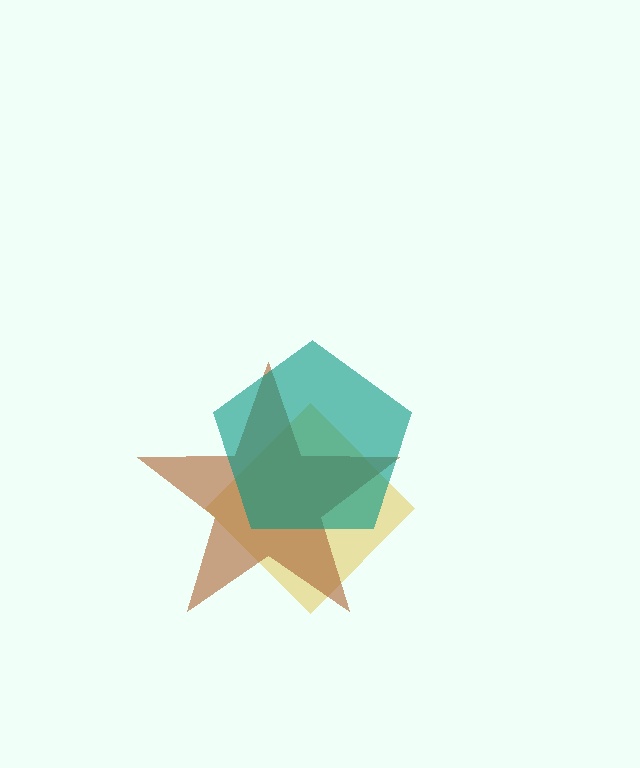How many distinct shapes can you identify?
There are 3 distinct shapes: a yellow diamond, a brown star, a teal pentagon.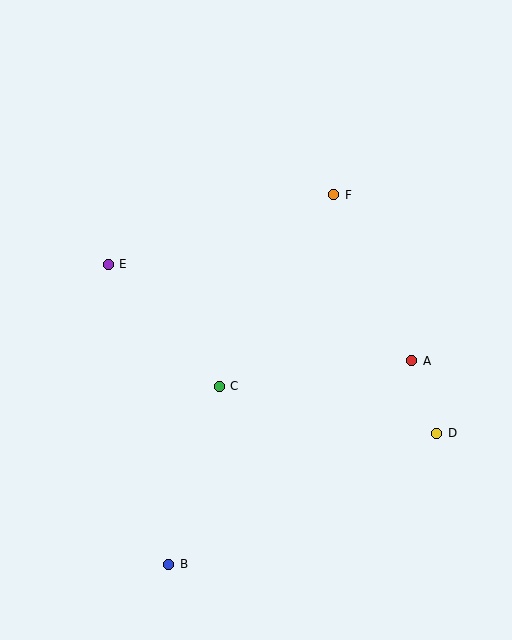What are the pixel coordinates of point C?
Point C is at (219, 386).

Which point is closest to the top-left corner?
Point E is closest to the top-left corner.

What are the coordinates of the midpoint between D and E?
The midpoint between D and E is at (273, 349).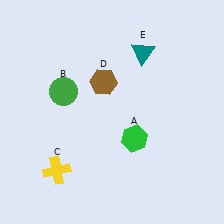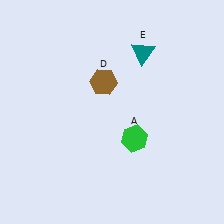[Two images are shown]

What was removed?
The green circle (B), the yellow cross (C) were removed in Image 2.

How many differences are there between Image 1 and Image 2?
There are 2 differences between the two images.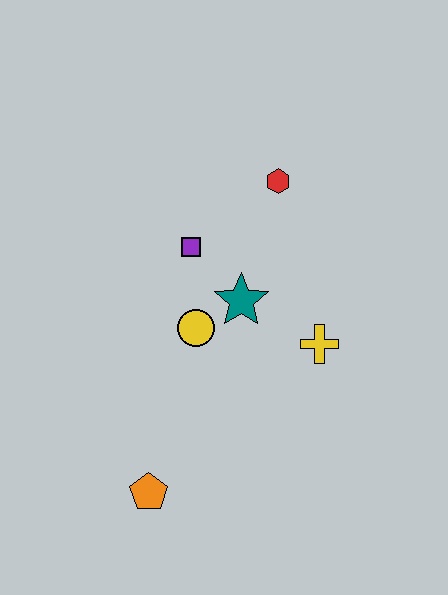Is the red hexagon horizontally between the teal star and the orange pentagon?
No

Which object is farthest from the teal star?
The orange pentagon is farthest from the teal star.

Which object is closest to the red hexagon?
The purple square is closest to the red hexagon.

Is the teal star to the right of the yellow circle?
Yes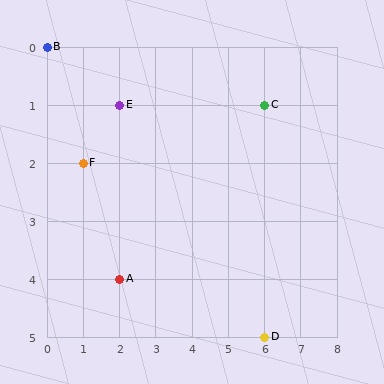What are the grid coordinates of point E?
Point E is at grid coordinates (2, 1).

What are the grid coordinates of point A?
Point A is at grid coordinates (2, 4).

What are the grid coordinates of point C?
Point C is at grid coordinates (6, 1).